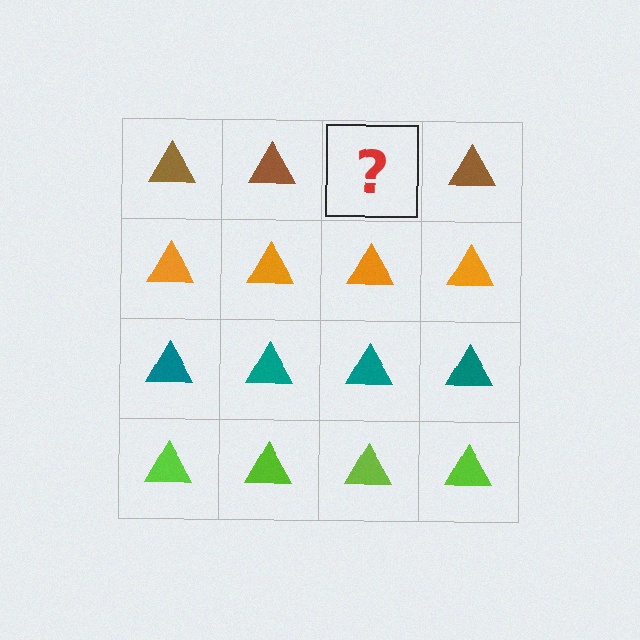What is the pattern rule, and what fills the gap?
The rule is that each row has a consistent color. The gap should be filled with a brown triangle.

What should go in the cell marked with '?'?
The missing cell should contain a brown triangle.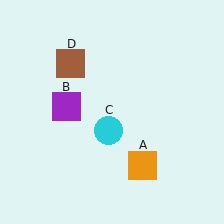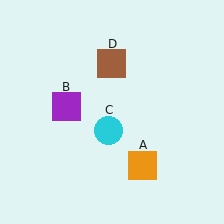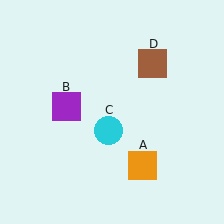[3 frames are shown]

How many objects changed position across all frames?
1 object changed position: brown square (object D).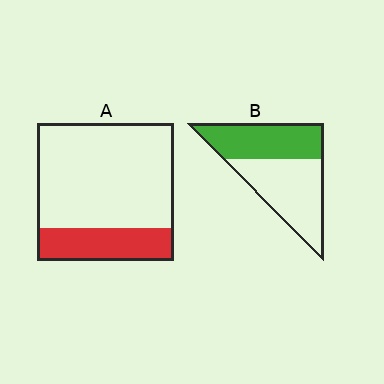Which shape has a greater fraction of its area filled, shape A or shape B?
Shape B.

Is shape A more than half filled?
No.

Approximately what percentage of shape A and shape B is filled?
A is approximately 25% and B is approximately 45%.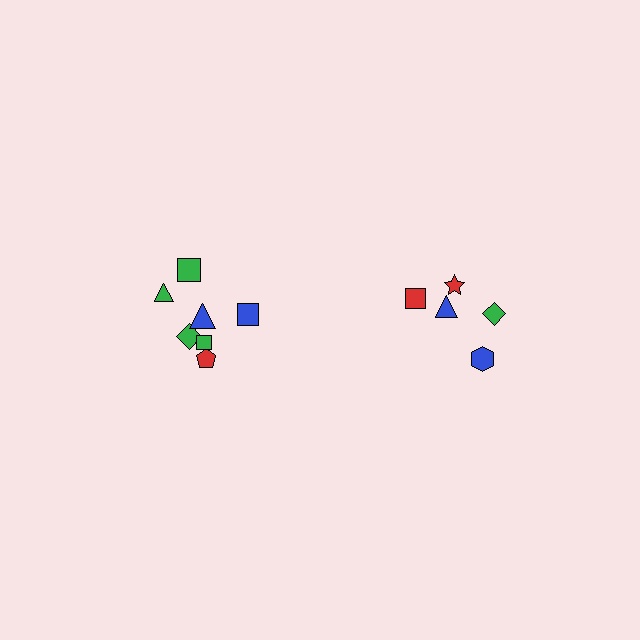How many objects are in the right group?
There are 5 objects.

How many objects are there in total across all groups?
There are 12 objects.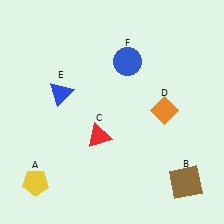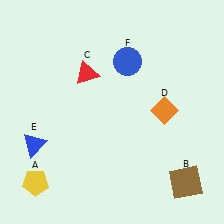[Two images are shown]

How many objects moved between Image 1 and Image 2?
2 objects moved between the two images.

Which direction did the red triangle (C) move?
The red triangle (C) moved up.